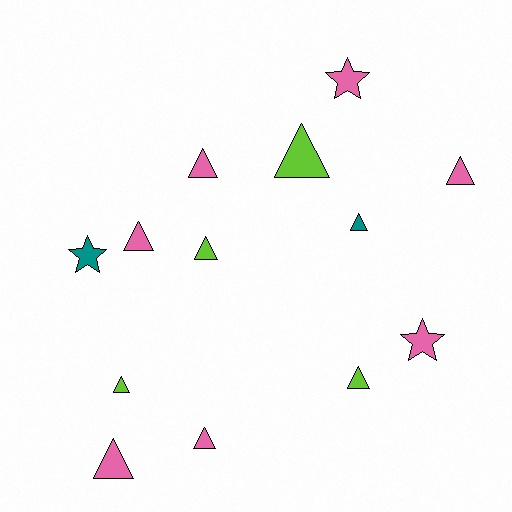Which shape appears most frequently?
Triangle, with 10 objects.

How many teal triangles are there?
There is 1 teal triangle.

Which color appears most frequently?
Pink, with 7 objects.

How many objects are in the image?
There are 13 objects.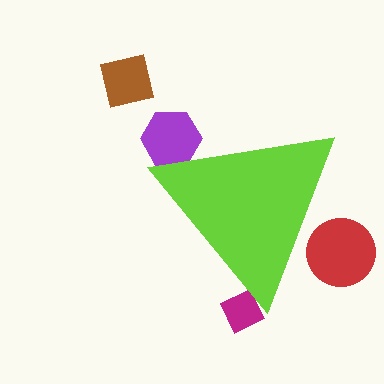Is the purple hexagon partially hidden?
Yes, the purple hexagon is partially hidden behind the lime triangle.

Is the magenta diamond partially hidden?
Yes, the magenta diamond is partially hidden behind the lime triangle.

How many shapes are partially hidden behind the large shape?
3 shapes are partially hidden.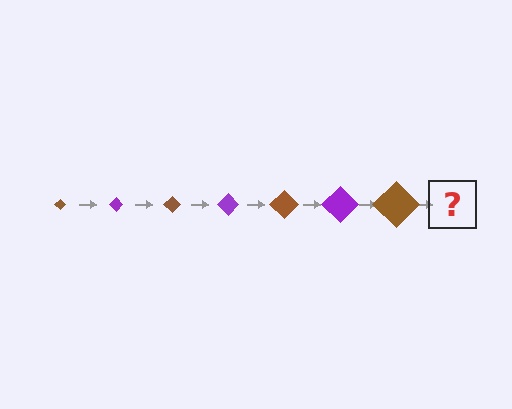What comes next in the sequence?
The next element should be a purple diamond, larger than the previous one.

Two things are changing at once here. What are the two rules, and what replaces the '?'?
The two rules are that the diamond grows larger each step and the color cycles through brown and purple. The '?' should be a purple diamond, larger than the previous one.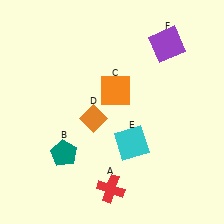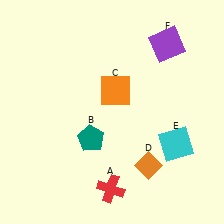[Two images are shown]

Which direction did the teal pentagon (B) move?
The teal pentagon (B) moved right.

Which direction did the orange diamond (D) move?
The orange diamond (D) moved right.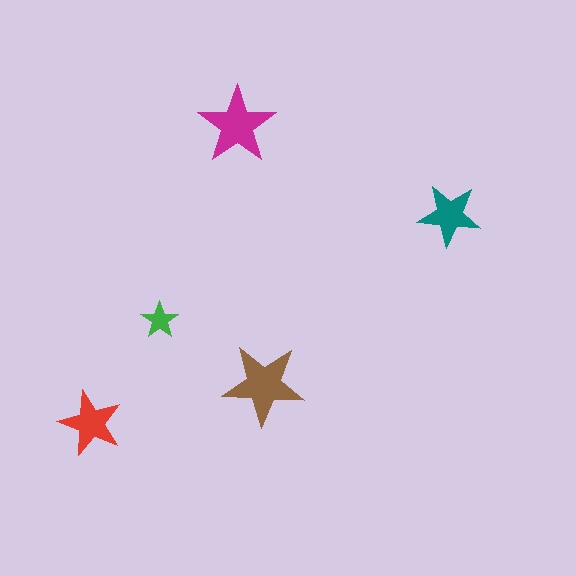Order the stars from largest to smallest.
the brown one, the magenta one, the red one, the teal one, the green one.